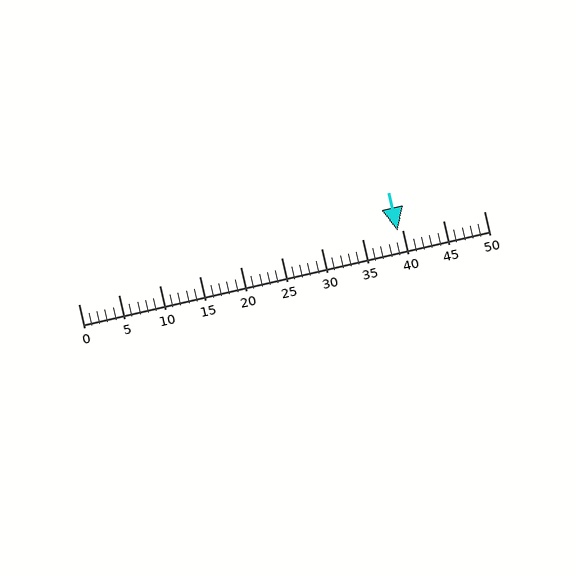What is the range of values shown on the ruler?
The ruler shows values from 0 to 50.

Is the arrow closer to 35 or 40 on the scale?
The arrow is closer to 40.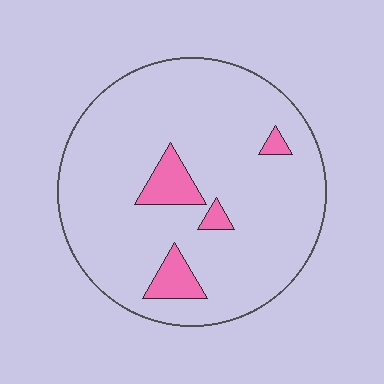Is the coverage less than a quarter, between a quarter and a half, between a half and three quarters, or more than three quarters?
Less than a quarter.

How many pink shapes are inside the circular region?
4.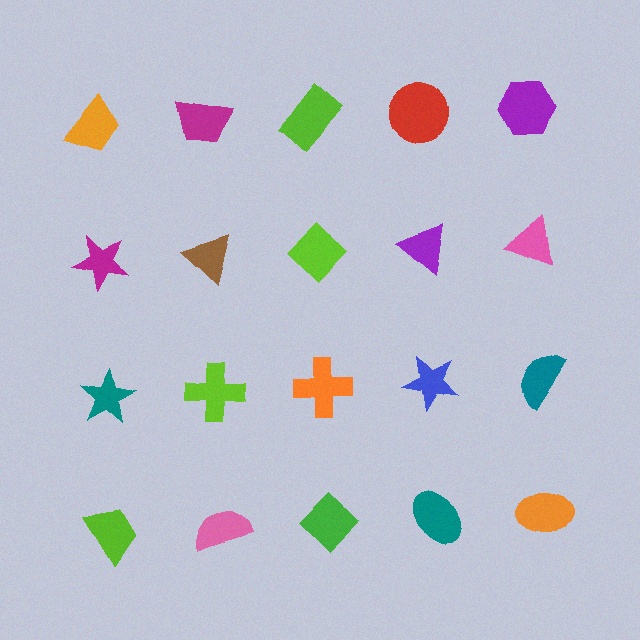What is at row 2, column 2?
A brown triangle.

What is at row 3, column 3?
An orange cross.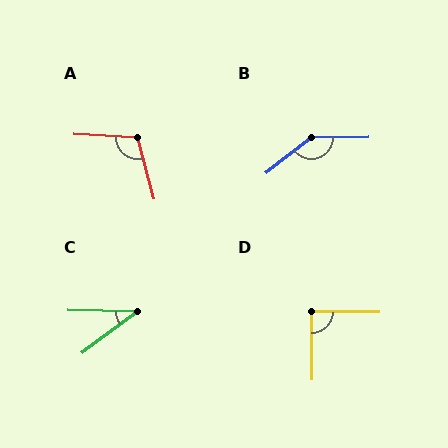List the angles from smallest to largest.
C (38°), D (89°), A (108°), B (142°).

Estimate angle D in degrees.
Approximately 89 degrees.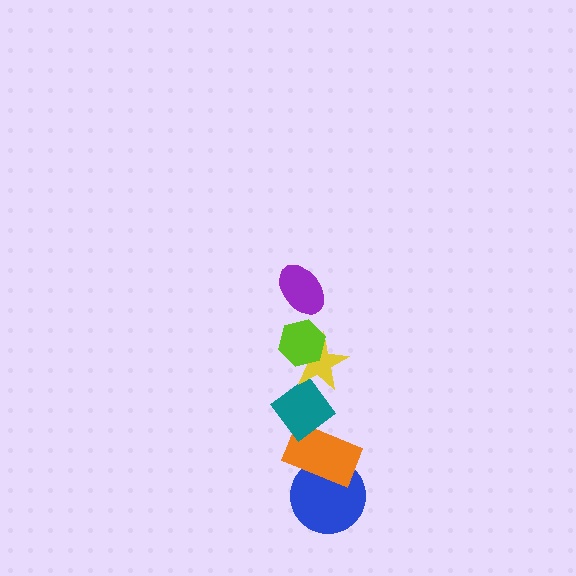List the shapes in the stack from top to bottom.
From top to bottom: the purple ellipse, the lime hexagon, the yellow star, the teal diamond, the orange rectangle, the blue circle.